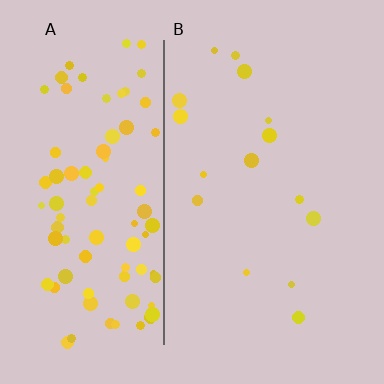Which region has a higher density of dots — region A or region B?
A (the left).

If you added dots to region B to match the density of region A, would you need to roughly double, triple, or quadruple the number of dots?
Approximately quadruple.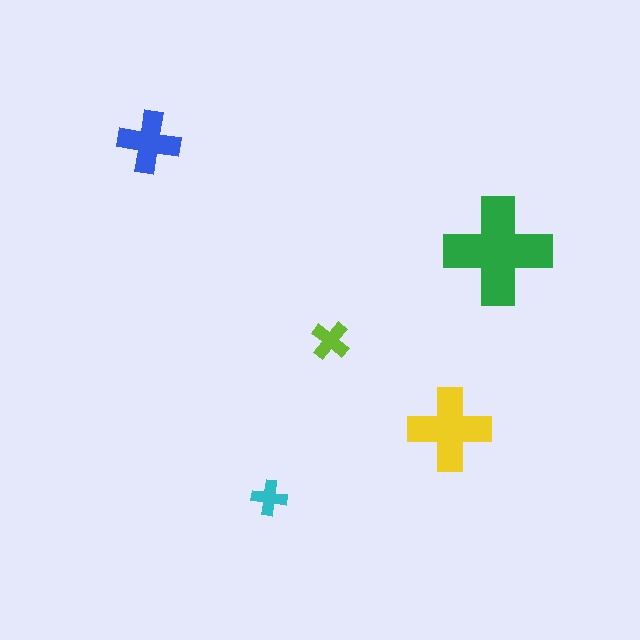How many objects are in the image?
There are 5 objects in the image.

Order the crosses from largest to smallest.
the green one, the yellow one, the blue one, the lime one, the cyan one.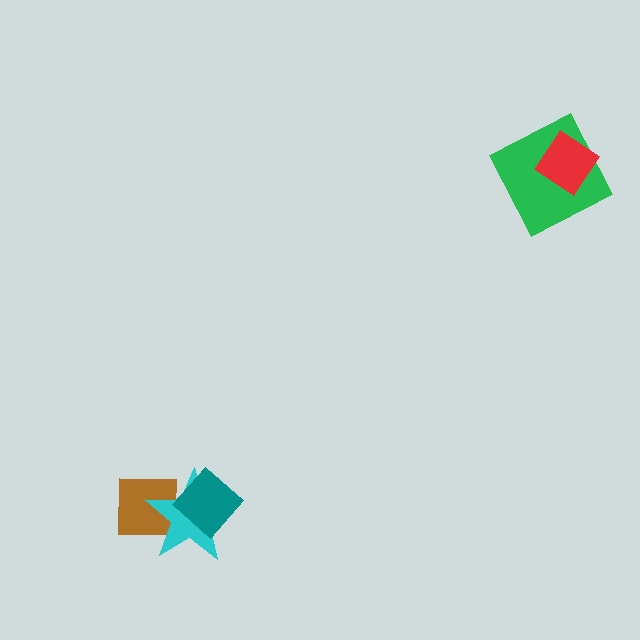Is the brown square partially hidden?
Yes, it is partially covered by another shape.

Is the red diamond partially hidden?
No, no other shape covers it.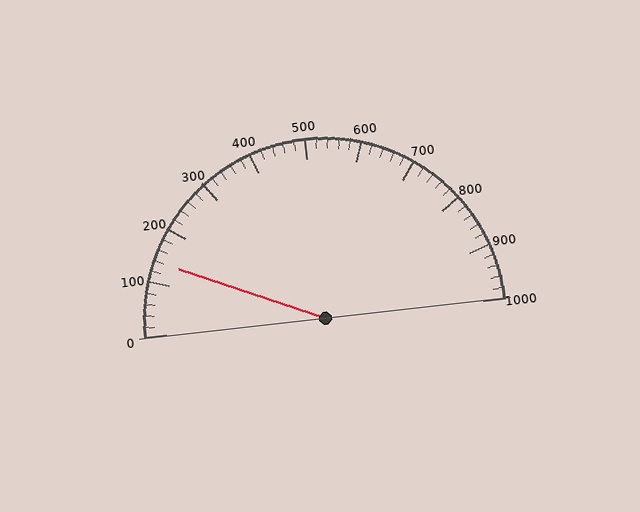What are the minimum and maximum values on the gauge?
The gauge ranges from 0 to 1000.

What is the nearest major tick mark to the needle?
The nearest major tick mark is 100.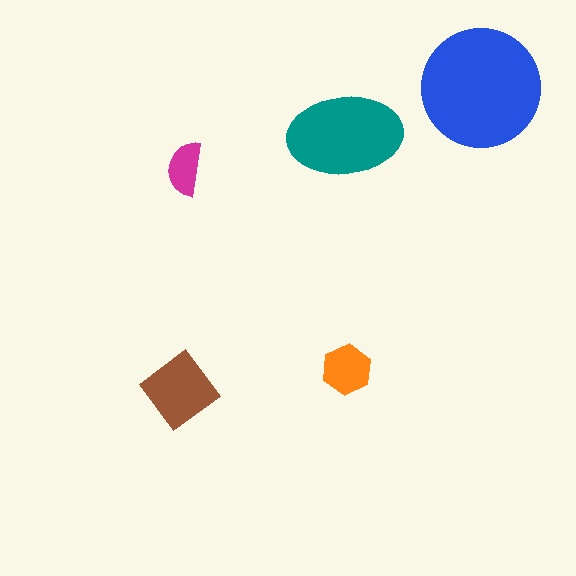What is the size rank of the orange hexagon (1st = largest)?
4th.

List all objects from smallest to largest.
The magenta semicircle, the orange hexagon, the brown diamond, the teal ellipse, the blue circle.